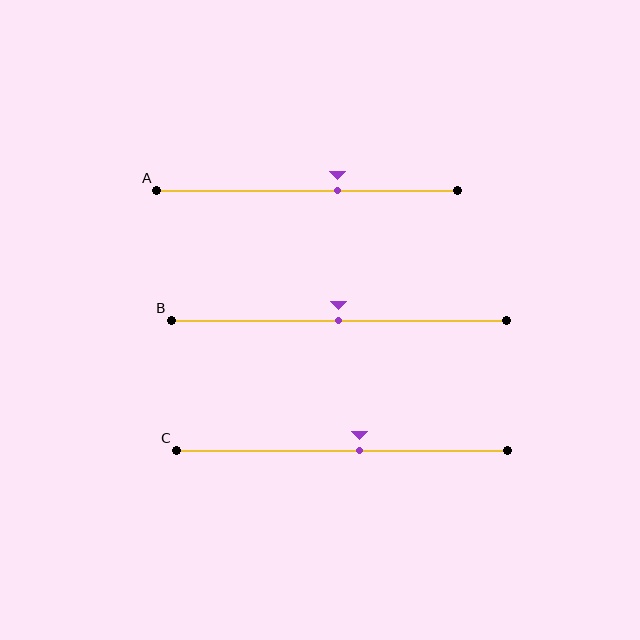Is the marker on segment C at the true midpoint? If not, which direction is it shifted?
No, the marker on segment C is shifted to the right by about 5% of the segment length.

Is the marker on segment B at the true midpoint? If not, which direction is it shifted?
Yes, the marker on segment B is at the true midpoint.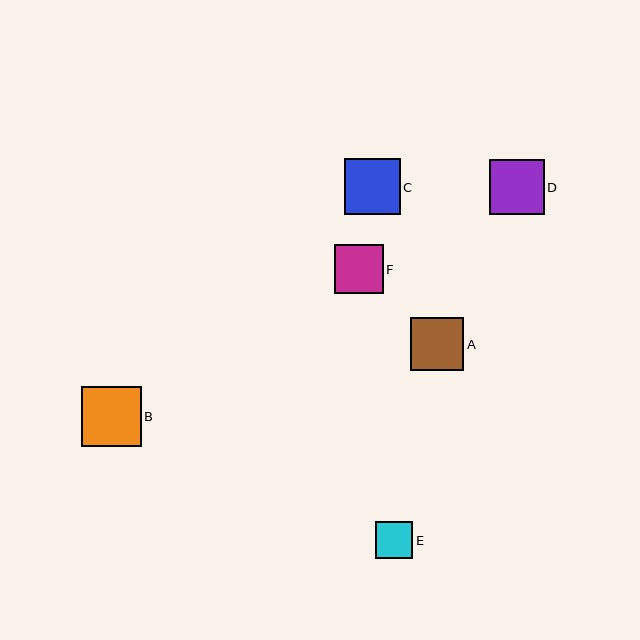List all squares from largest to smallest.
From largest to smallest: B, C, D, A, F, E.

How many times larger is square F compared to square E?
Square F is approximately 1.3 times the size of square E.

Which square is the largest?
Square B is the largest with a size of approximately 60 pixels.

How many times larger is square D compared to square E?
Square D is approximately 1.5 times the size of square E.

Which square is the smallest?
Square E is the smallest with a size of approximately 37 pixels.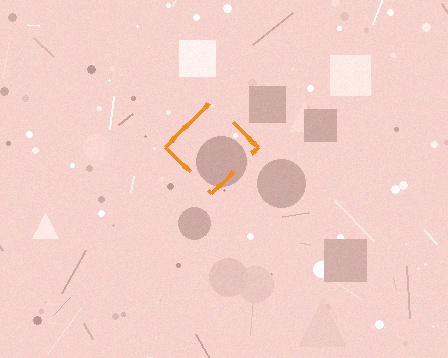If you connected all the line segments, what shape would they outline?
They would outline a diamond.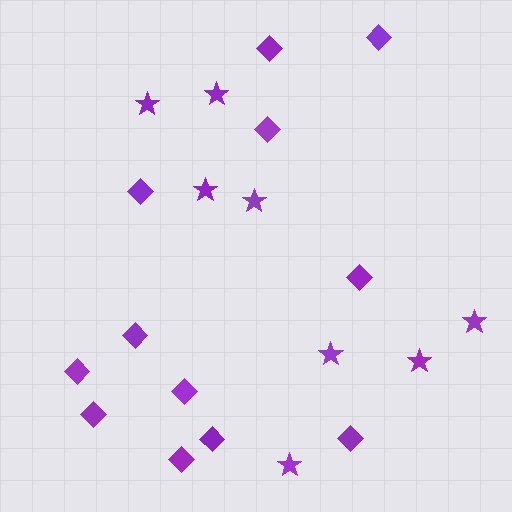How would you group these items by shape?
There are 2 groups: one group of stars (8) and one group of diamonds (12).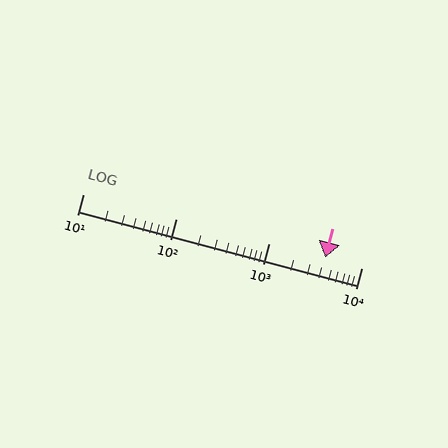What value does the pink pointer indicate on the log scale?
The pointer indicates approximately 4100.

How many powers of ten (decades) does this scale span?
The scale spans 3 decades, from 10 to 10000.